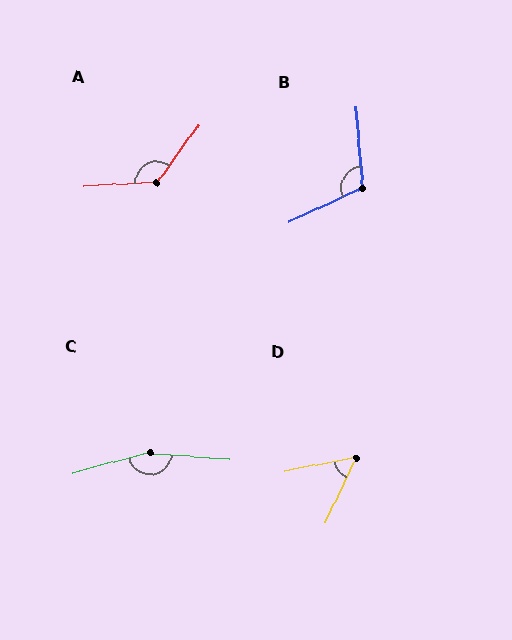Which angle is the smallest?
D, at approximately 53 degrees.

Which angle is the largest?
C, at approximately 160 degrees.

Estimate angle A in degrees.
Approximately 129 degrees.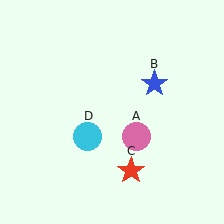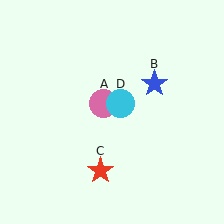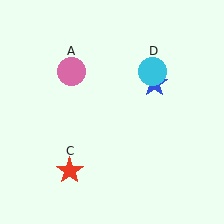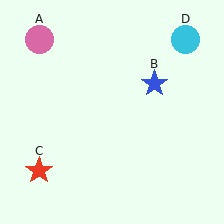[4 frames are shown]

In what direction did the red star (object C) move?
The red star (object C) moved left.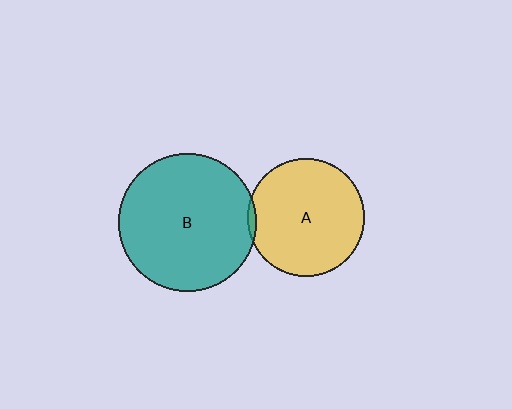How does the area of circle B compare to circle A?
Approximately 1.4 times.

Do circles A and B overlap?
Yes.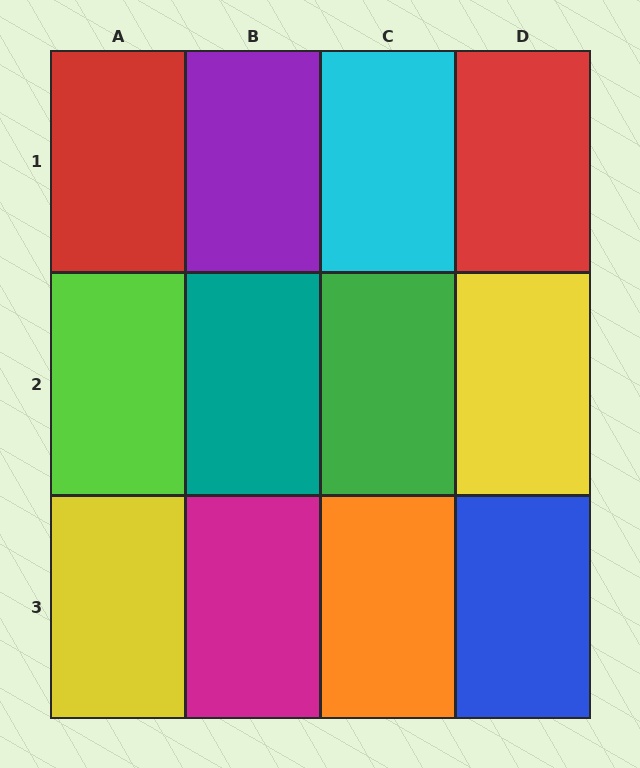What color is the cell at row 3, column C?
Orange.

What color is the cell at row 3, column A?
Yellow.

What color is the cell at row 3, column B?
Magenta.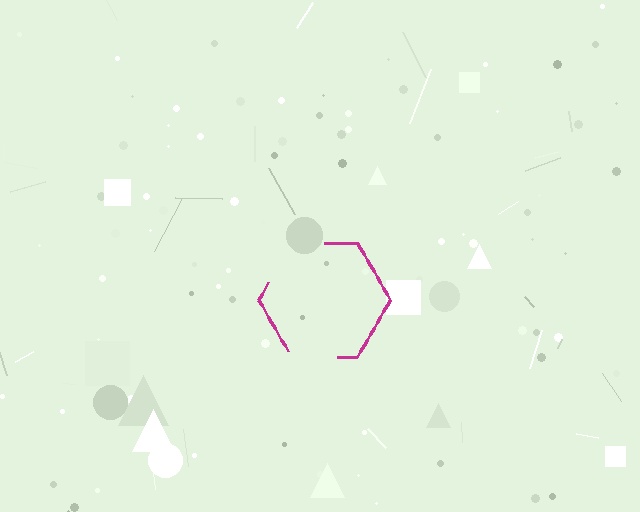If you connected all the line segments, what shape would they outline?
They would outline a hexagon.